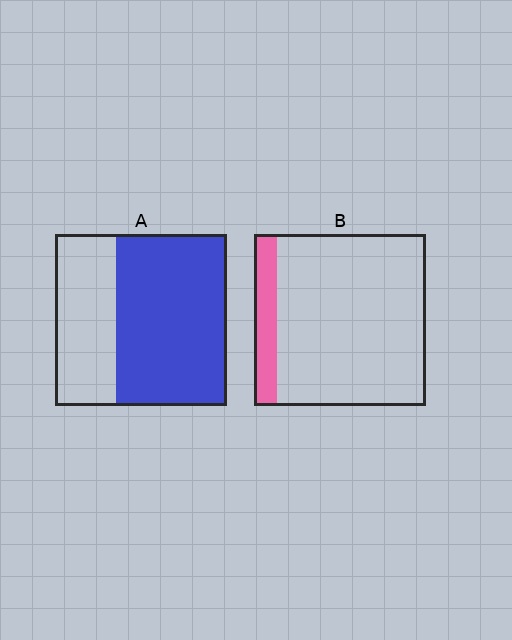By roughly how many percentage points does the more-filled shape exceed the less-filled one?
By roughly 50 percentage points (A over B).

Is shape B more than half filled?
No.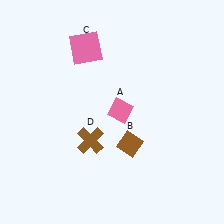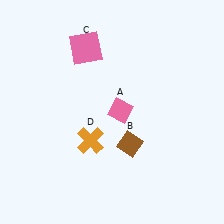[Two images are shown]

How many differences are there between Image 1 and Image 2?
There is 1 difference between the two images.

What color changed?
The cross (D) changed from brown in Image 1 to orange in Image 2.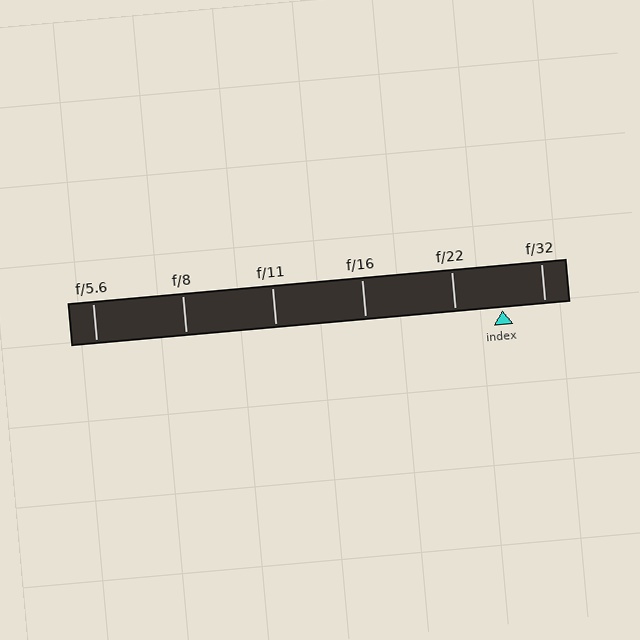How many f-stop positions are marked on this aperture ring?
There are 6 f-stop positions marked.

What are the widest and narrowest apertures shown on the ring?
The widest aperture shown is f/5.6 and the narrowest is f/32.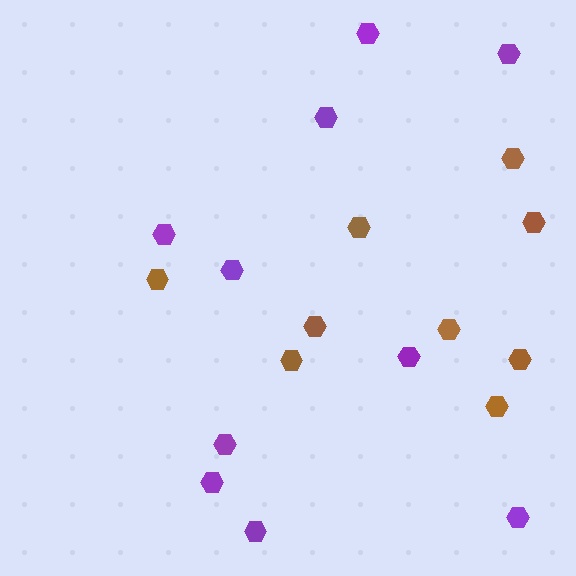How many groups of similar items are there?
There are 2 groups: one group of brown hexagons (9) and one group of purple hexagons (10).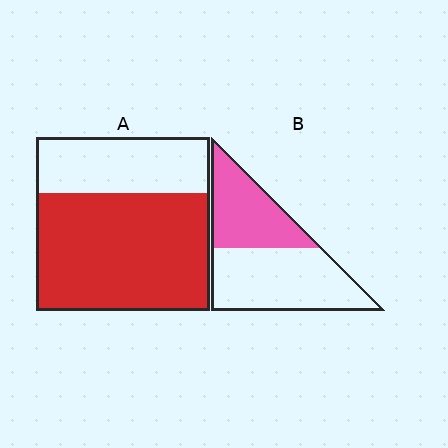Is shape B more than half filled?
No.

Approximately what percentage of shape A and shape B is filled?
A is approximately 70% and B is approximately 40%.